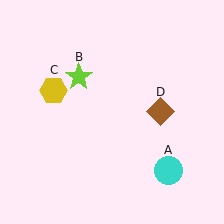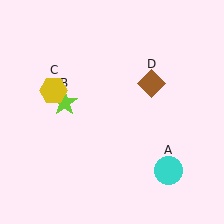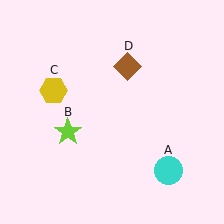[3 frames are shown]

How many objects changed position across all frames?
2 objects changed position: lime star (object B), brown diamond (object D).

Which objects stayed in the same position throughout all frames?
Cyan circle (object A) and yellow hexagon (object C) remained stationary.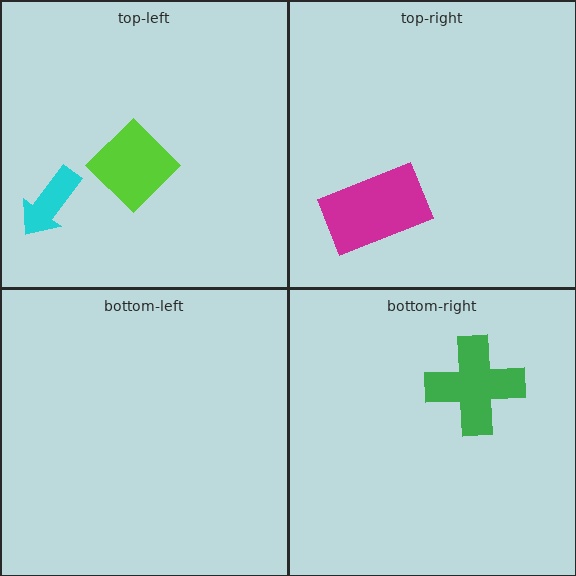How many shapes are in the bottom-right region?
1.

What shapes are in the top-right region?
The magenta rectangle.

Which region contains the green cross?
The bottom-right region.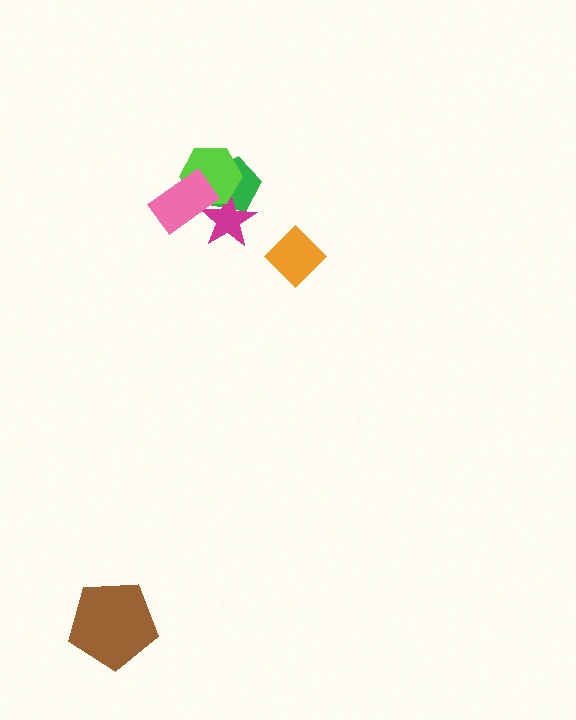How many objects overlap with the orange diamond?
0 objects overlap with the orange diamond.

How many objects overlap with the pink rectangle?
3 objects overlap with the pink rectangle.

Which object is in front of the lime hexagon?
The pink rectangle is in front of the lime hexagon.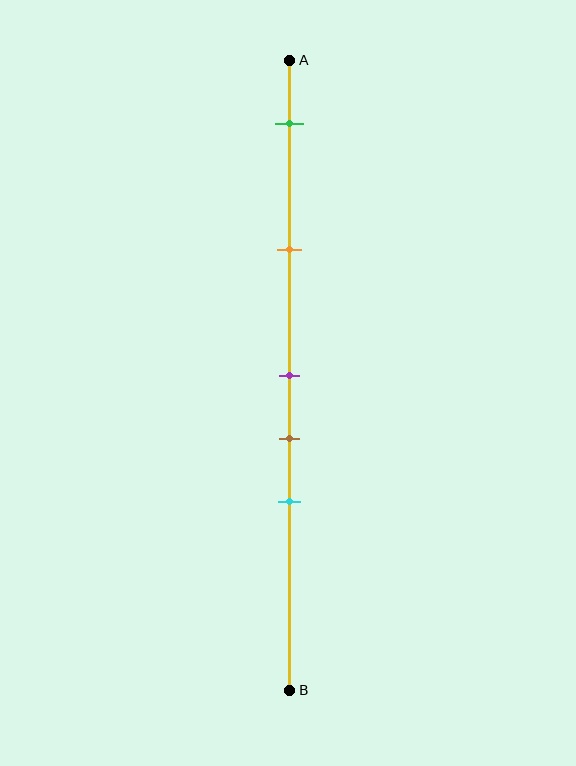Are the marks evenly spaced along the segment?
No, the marks are not evenly spaced.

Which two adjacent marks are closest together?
The purple and brown marks are the closest adjacent pair.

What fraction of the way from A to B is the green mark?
The green mark is approximately 10% (0.1) of the way from A to B.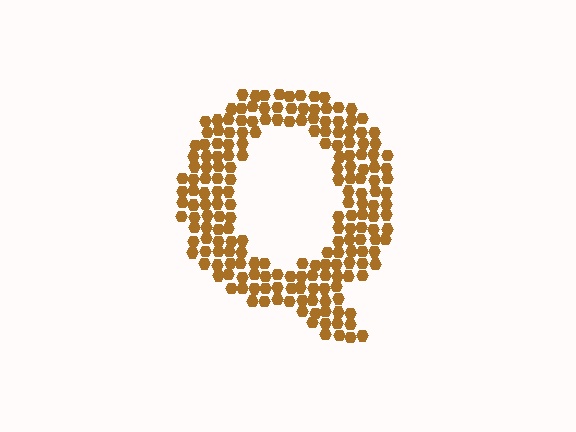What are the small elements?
The small elements are hexagons.